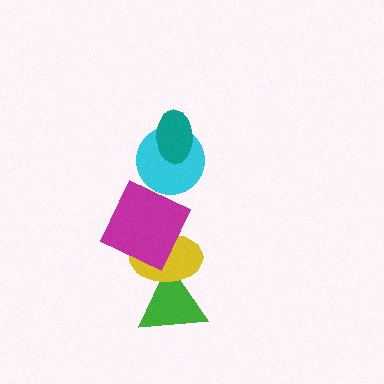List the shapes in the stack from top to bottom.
From top to bottom: the teal ellipse, the cyan circle, the magenta square, the yellow ellipse, the green triangle.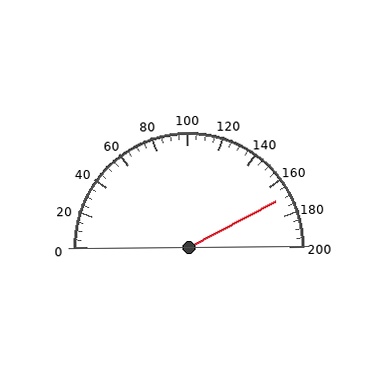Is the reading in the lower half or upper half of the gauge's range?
The reading is in the upper half of the range (0 to 200).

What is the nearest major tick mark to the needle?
The nearest major tick mark is 160.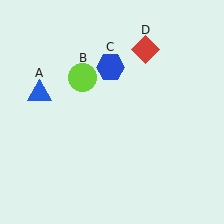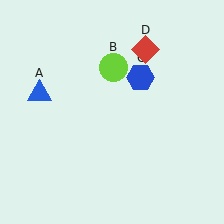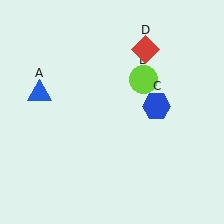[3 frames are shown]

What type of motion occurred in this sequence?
The lime circle (object B), blue hexagon (object C) rotated clockwise around the center of the scene.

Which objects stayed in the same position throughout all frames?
Blue triangle (object A) and red diamond (object D) remained stationary.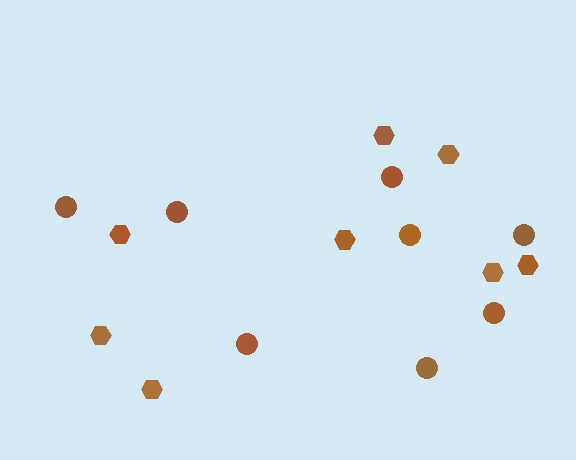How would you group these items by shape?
There are 2 groups: one group of hexagons (8) and one group of circles (8).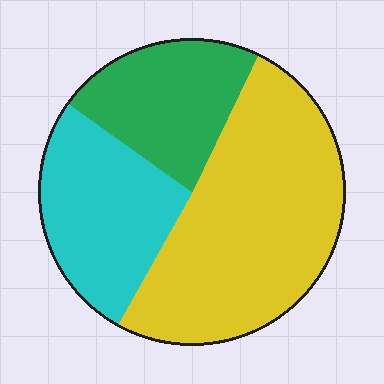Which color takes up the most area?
Yellow, at roughly 50%.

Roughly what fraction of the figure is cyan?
Cyan takes up about one quarter (1/4) of the figure.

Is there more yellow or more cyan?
Yellow.